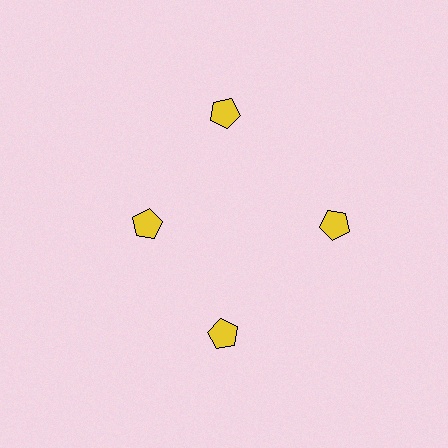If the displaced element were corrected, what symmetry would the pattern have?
It would have 4-fold rotational symmetry — the pattern would map onto itself every 90 degrees.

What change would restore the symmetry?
The symmetry would be restored by moving it outward, back onto the ring so that all 4 pentagons sit at equal angles and equal distance from the center.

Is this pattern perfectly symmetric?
No. The 4 yellow pentagons are arranged in a ring, but one element near the 9 o'clock position is pulled inward toward the center, breaking the 4-fold rotational symmetry.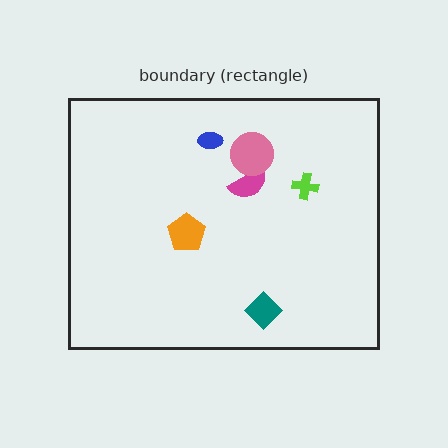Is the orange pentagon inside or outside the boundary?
Inside.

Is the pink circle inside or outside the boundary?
Inside.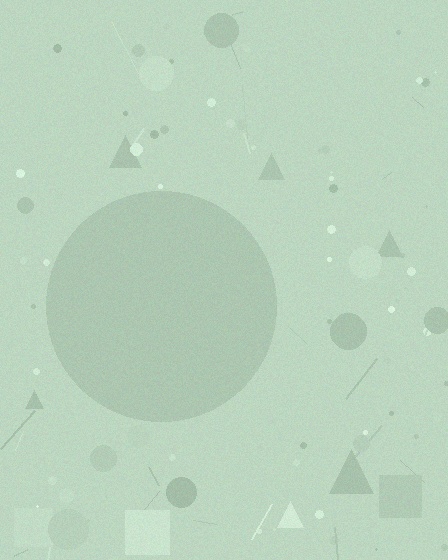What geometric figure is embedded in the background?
A circle is embedded in the background.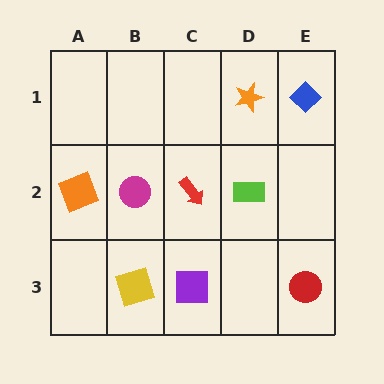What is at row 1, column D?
An orange star.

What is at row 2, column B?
A magenta circle.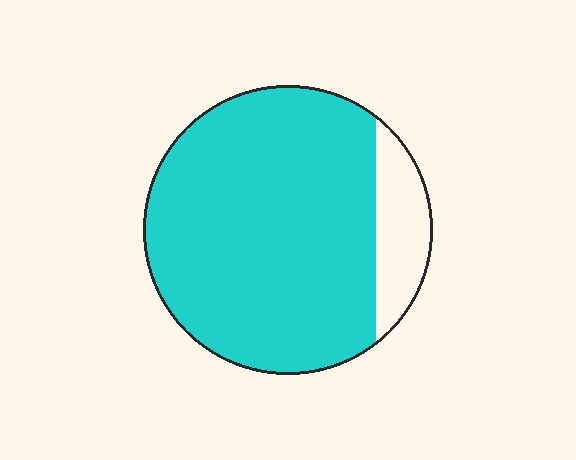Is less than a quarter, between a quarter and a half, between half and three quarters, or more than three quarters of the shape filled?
More than three quarters.